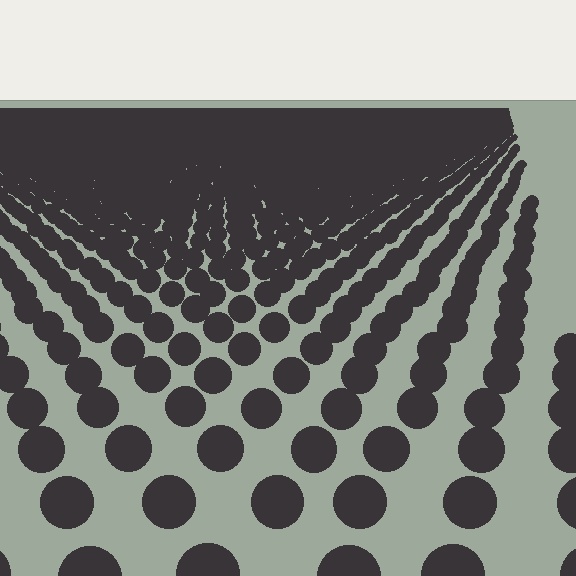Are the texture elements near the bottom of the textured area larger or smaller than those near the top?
Larger. Near the bottom, elements are closer to the viewer and appear at a bigger on-screen size.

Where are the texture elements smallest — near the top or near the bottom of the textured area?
Near the top.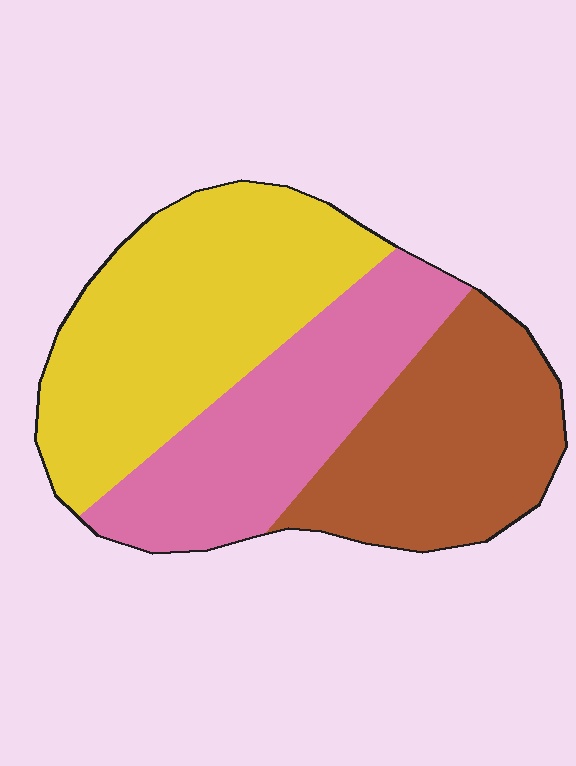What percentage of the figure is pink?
Pink covers about 30% of the figure.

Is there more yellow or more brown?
Yellow.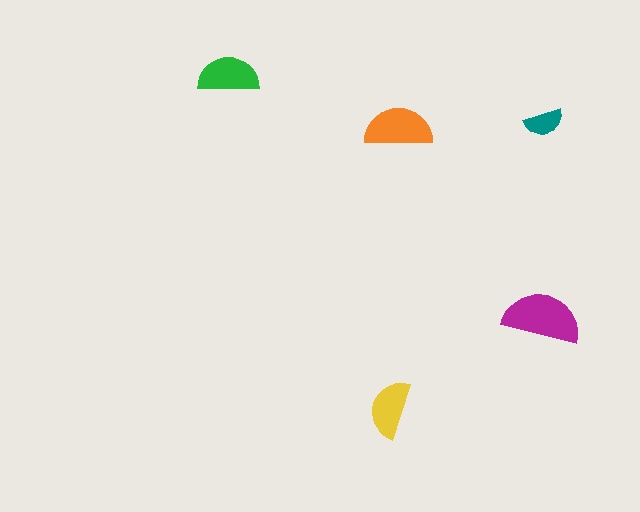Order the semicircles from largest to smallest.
the magenta one, the orange one, the green one, the yellow one, the teal one.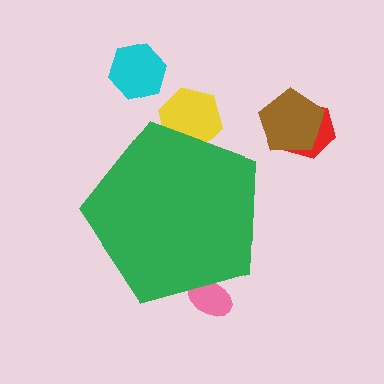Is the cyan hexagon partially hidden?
No, the cyan hexagon is fully visible.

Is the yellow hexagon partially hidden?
Yes, the yellow hexagon is partially hidden behind the green pentagon.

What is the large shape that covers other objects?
A green pentagon.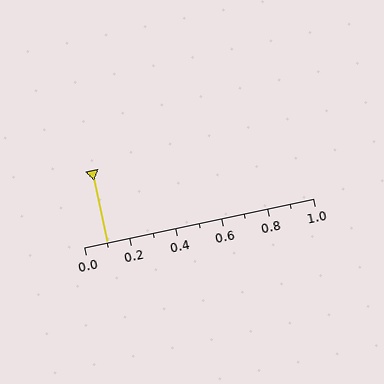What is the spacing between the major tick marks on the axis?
The major ticks are spaced 0.2 apart.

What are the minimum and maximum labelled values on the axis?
The axis runs from 0.0 to 1.0.